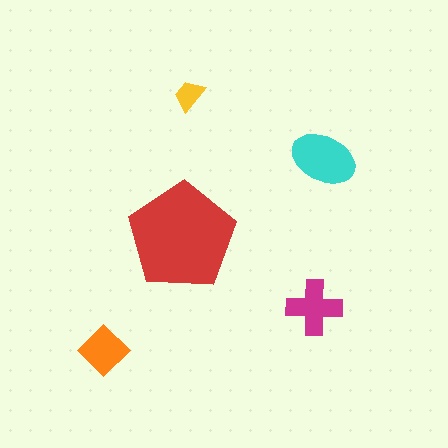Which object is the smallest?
The yellow trapezoid.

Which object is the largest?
The red pentagon.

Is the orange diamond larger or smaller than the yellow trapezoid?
Larger.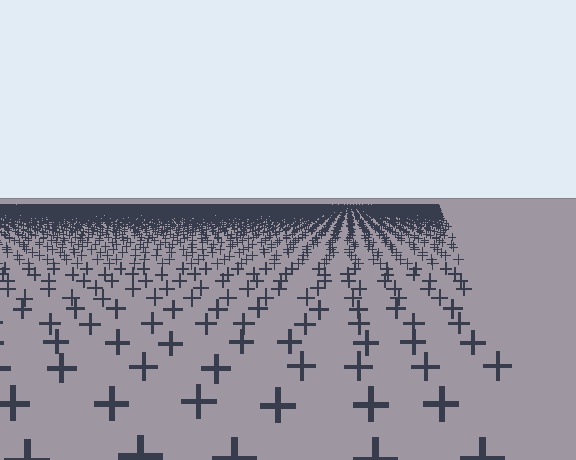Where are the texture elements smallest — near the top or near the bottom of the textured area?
Near the top.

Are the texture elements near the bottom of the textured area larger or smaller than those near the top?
Larger. Near the bottom, elements are closer to the viewer and appear at a bigger on-screen size.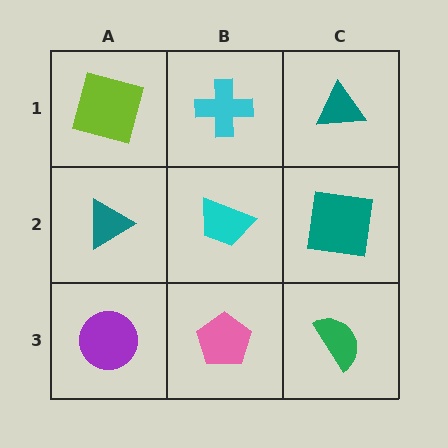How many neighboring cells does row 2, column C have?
3.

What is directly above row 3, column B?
A cyan trapezoid.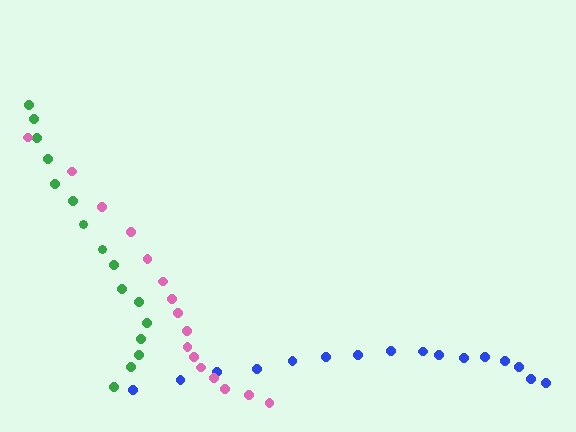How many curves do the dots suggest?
There are 3 distinct paths.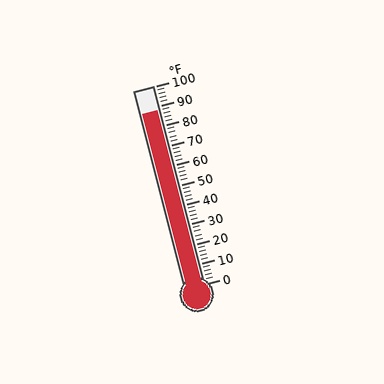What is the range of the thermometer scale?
The thermometer scale ranges from 0°F to 100°F.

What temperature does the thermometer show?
The thermometer shows approximately 88°F.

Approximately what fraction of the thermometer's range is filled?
The thermometer is filled to approximately 90% of its range.